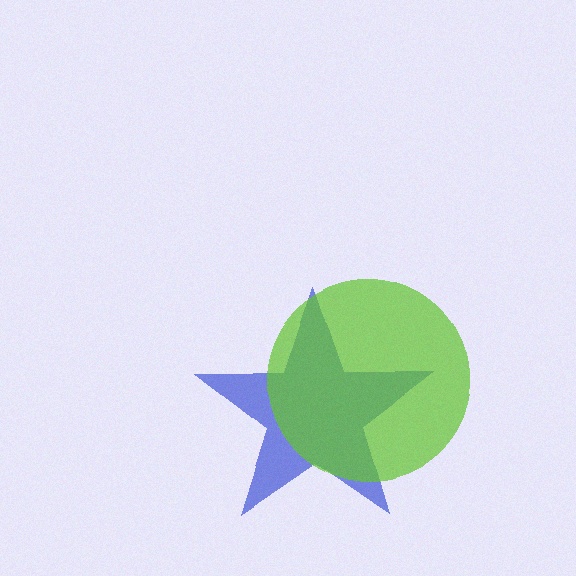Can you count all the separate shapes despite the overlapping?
Yes, there are 2 separate shapes.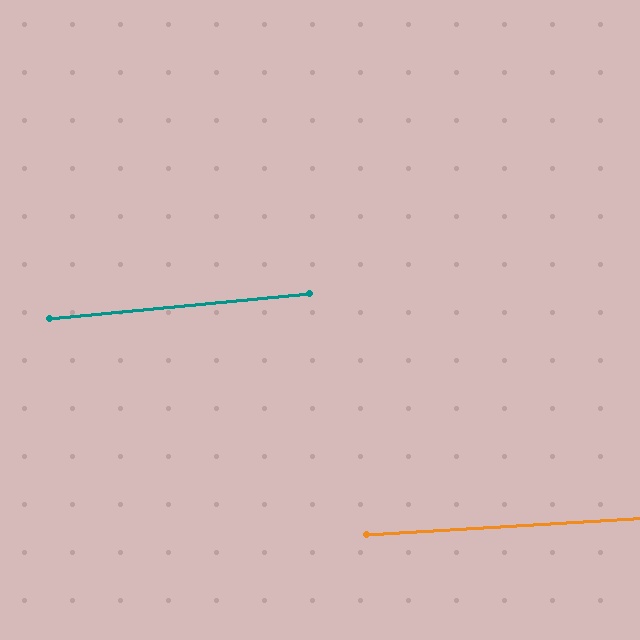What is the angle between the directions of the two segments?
Approximately 2 degrees.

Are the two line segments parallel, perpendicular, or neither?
Parallel — their directions differ by only 1.8°.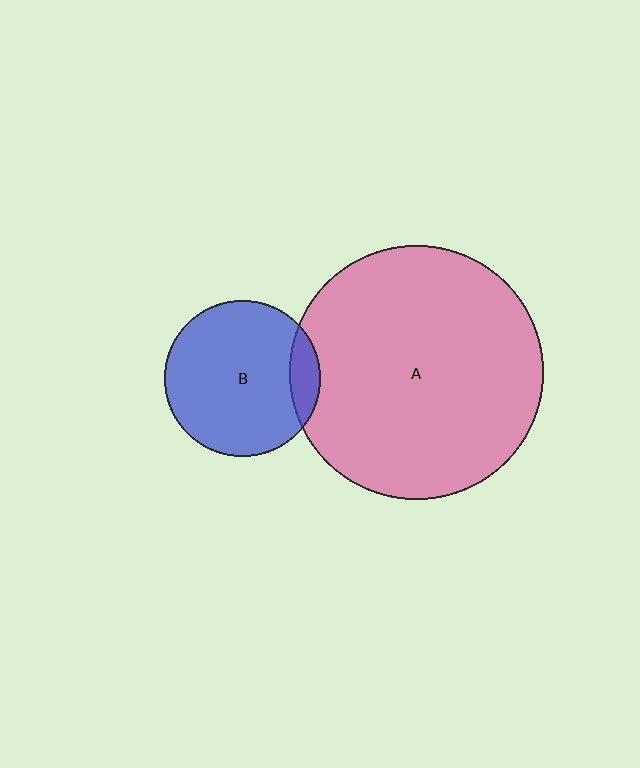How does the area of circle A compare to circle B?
Approximately 2.6 times.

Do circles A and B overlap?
Yes.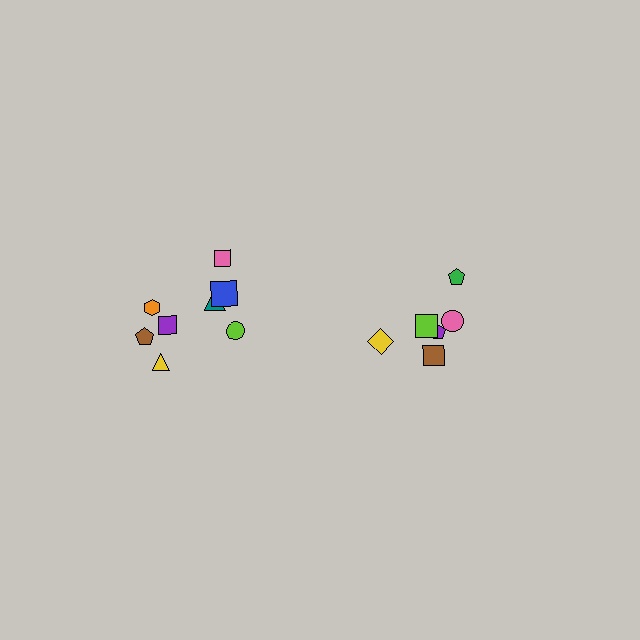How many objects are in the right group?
There are 6 objects.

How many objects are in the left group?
There are 8 objects.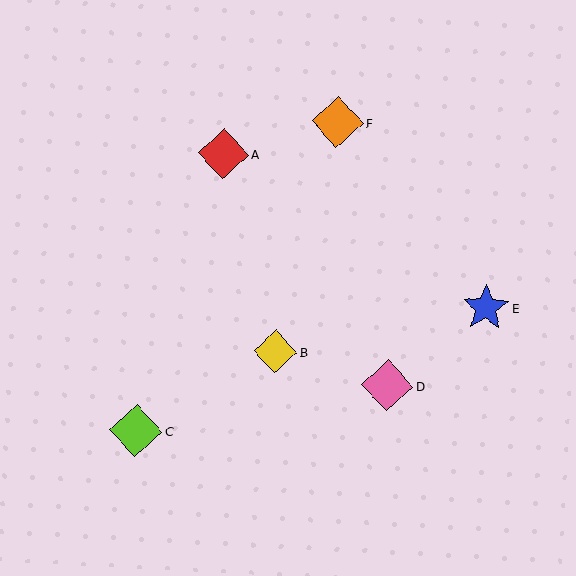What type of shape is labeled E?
Shape E is a blue star.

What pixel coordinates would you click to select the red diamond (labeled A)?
Click at (223, 154) to select the red diamond A.